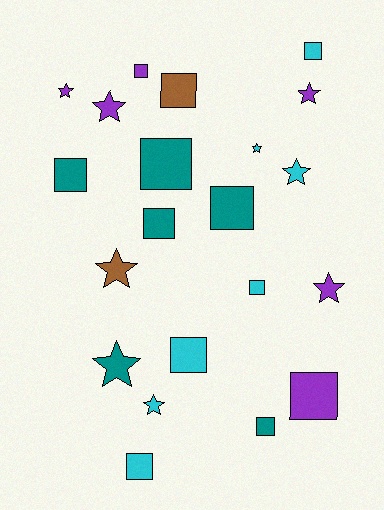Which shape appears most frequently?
Square, with 12 objects.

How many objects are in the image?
There are 21 objects.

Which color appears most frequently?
Cyan, with 7 objects.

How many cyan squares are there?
There are 4 cyan squares.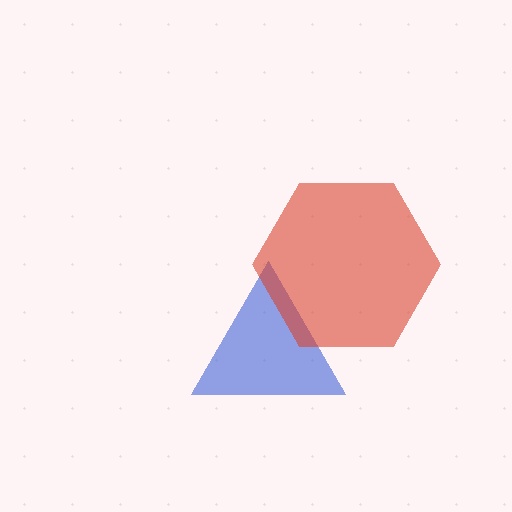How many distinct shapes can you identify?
There are 2 distinct shapes: a blue triangle, a red hexagon.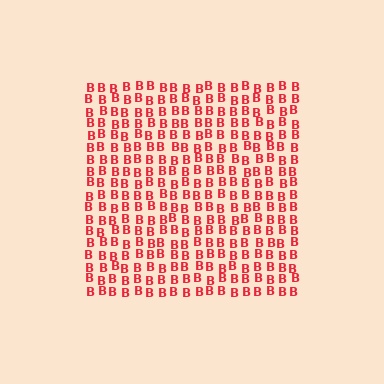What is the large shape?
The large shape is a square.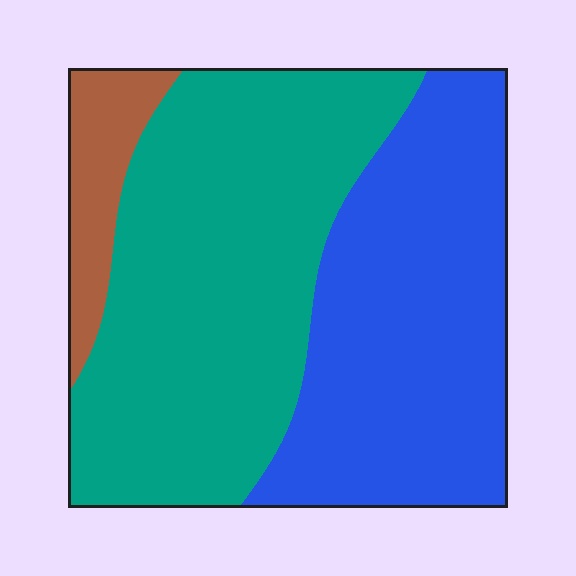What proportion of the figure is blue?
Blue covers roughly 40% of the figure.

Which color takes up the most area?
Teal, at roughly 50%.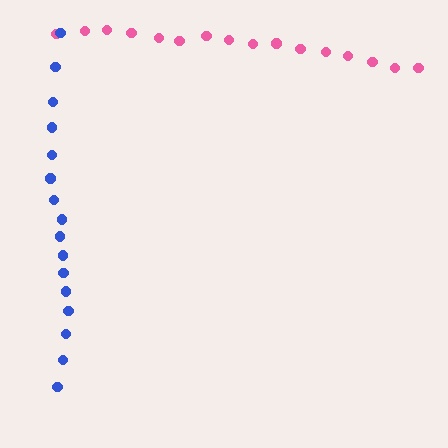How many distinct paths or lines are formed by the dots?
There are 2 distinct paths.